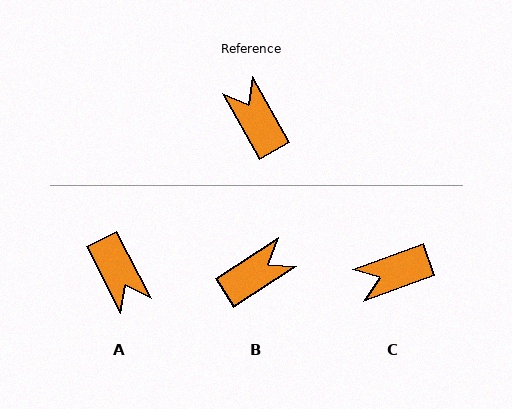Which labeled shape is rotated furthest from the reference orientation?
A, about 178 degrees away.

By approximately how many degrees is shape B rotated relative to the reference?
Approximately 86 degrees clockwise.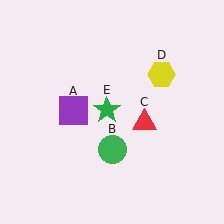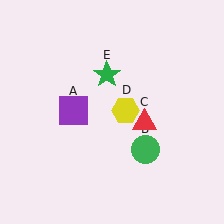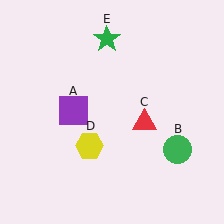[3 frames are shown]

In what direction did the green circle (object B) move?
The green circle (object B) moved right.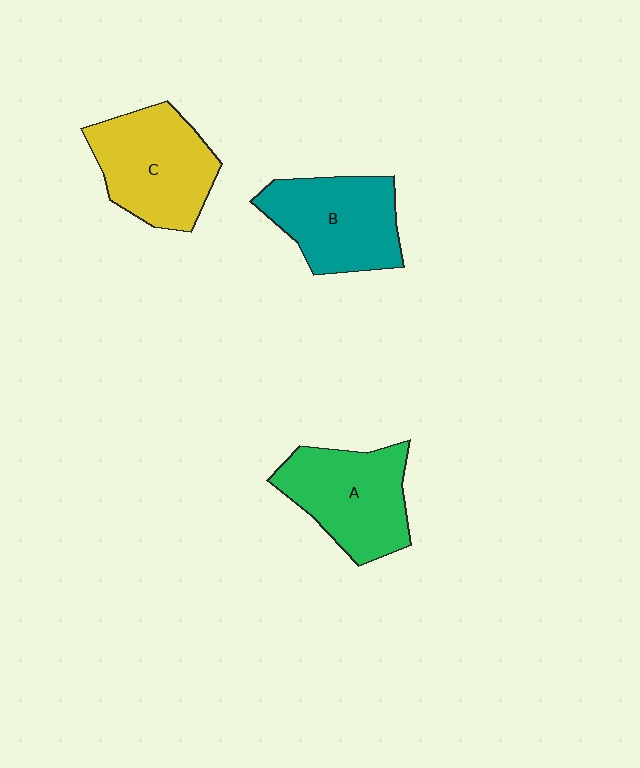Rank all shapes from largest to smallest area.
From largest to smallest: C (yellow), A (green), B (teal).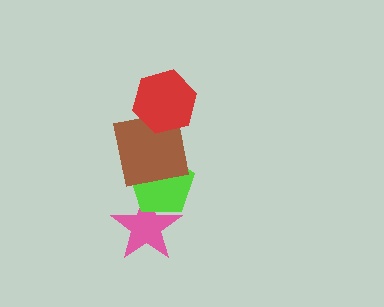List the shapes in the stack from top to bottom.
From top to bottom: the red hexagon, the brown square, the lime pentagon, the pink star.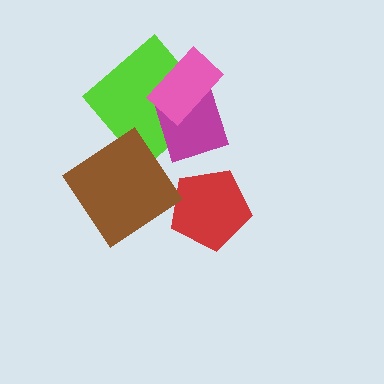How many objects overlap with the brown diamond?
0 objects overlap with the brown diamond.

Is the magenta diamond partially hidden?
Yes, it is partially covered by another shape.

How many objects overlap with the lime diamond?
2 objects overlap with the lime diamond.